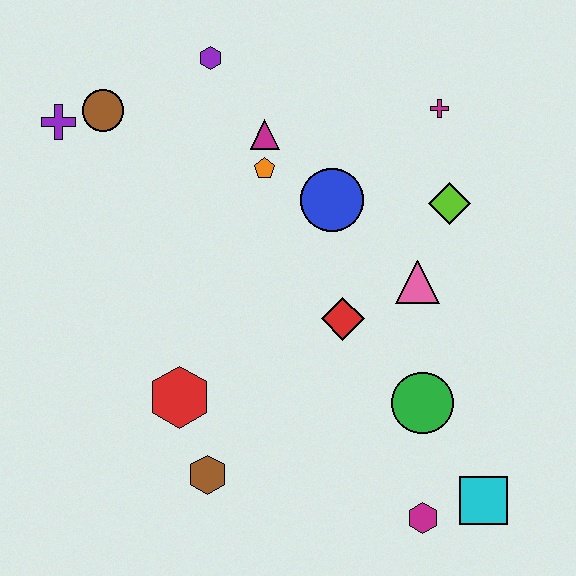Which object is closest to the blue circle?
The orange pentagon is closest to the blue circle.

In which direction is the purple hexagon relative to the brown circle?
The purple hexagon is to the right of the brown circle.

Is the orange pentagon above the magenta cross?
No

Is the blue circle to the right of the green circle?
No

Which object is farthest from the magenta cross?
The brown hexagon is farthest from the magenta cross.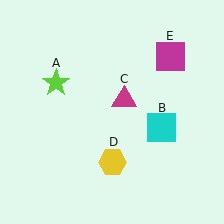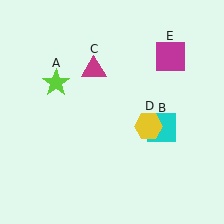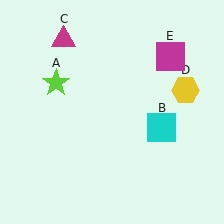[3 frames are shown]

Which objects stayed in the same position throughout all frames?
Lime star (object A) and cyan square (object B) and magenta square (object E) remained stationary.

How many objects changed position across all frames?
2 objects changed position: magenta triangle (object C), yellow hexagon (object D).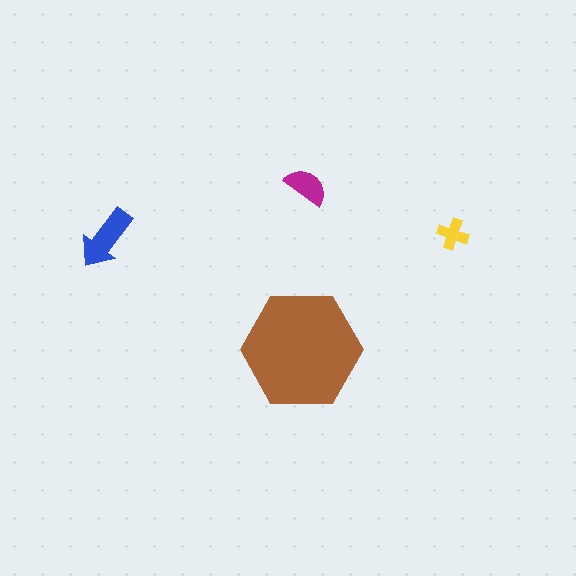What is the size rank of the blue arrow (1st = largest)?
2nd.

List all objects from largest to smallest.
The brown hexagon, the blue arrow, the magenta semicircle, the yellow cross.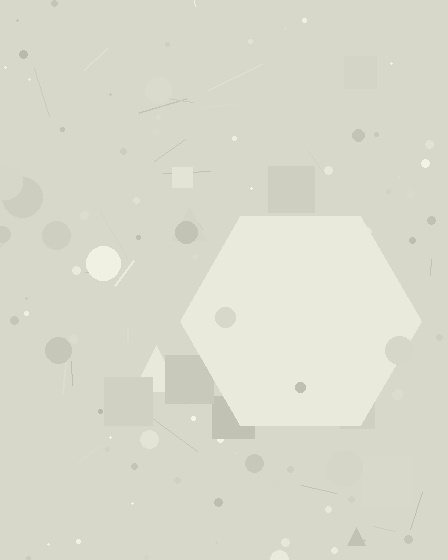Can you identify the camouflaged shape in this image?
The camouflaged shape is a hexagon.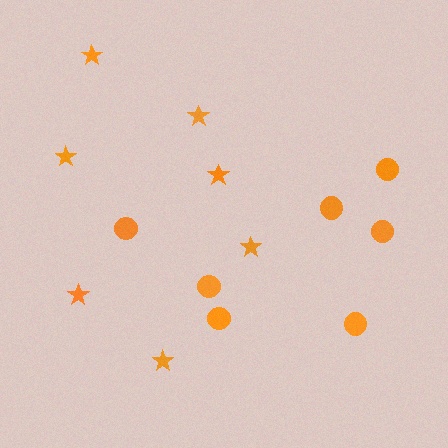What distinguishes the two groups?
There are 2 groups: one group of stars (7) and one group of circles (7).